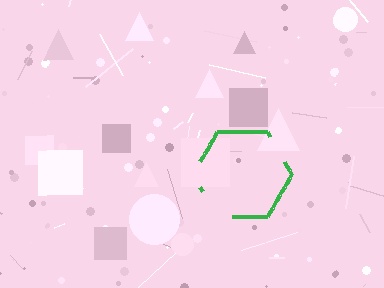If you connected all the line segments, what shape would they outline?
They would outline a hexagon.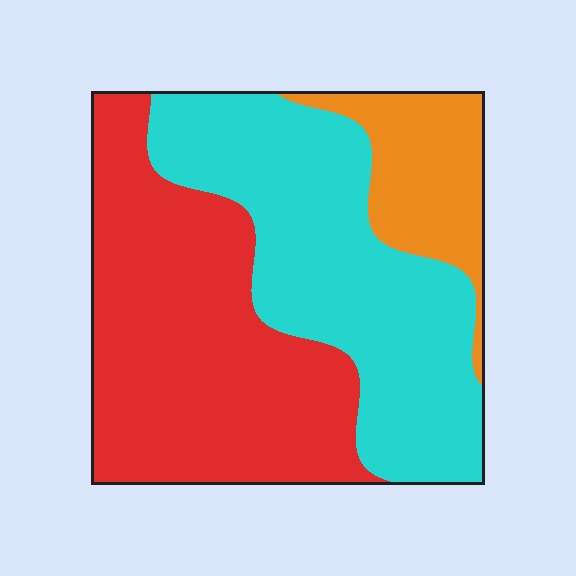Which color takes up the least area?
Orange, at roughly 15%.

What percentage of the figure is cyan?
Cyan takes up about two fifths (2/5) of the figure.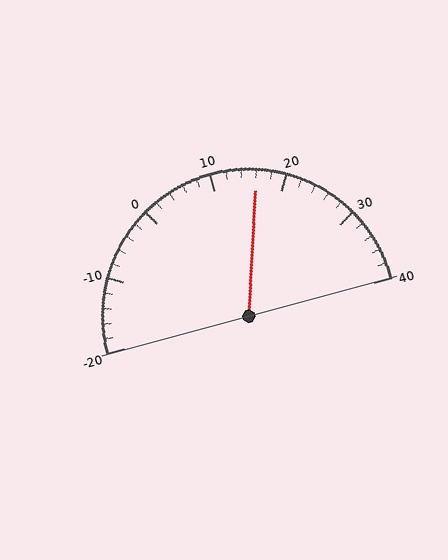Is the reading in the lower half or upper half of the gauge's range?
The reading is in the upper half of the range (-20 to 40).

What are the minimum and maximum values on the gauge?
The gauge ranges from -20 to 40.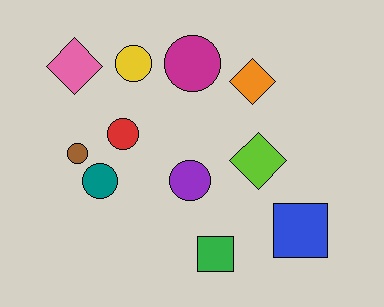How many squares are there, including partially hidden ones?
There are 2 squares.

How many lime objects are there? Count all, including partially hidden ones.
There is 1 lime object.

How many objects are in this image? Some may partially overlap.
There are 11 objects.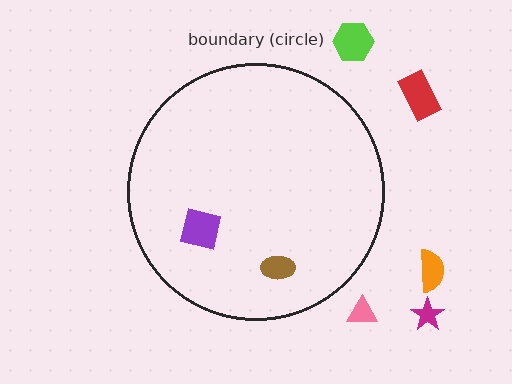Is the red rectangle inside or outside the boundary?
Outside.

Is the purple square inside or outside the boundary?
Inside.